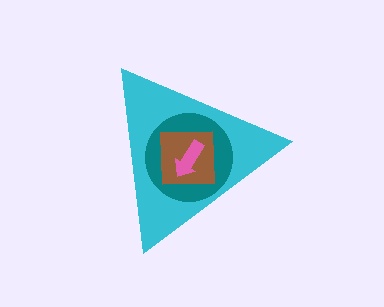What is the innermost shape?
The pink arrow.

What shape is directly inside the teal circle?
The brown square.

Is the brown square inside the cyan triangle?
Yes.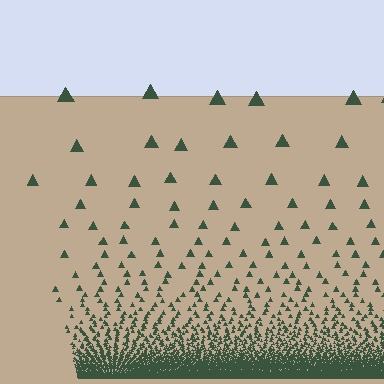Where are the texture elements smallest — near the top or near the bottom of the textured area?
Near the bottom.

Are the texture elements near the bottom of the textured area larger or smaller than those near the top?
Smaller. The gradient is inverted — elements near the bottom are smaller and denser.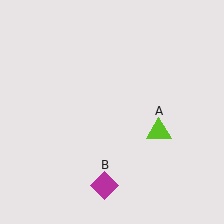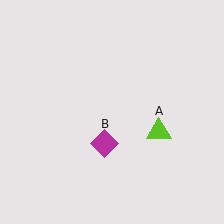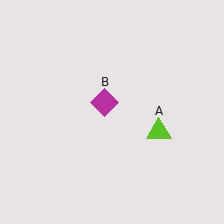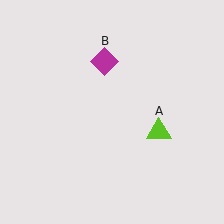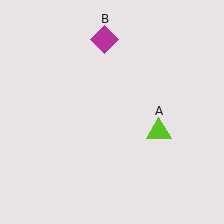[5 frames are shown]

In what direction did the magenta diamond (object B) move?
The magenta diamond (object B) moved up.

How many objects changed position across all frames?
1 object changed position: magenta diamond (object B).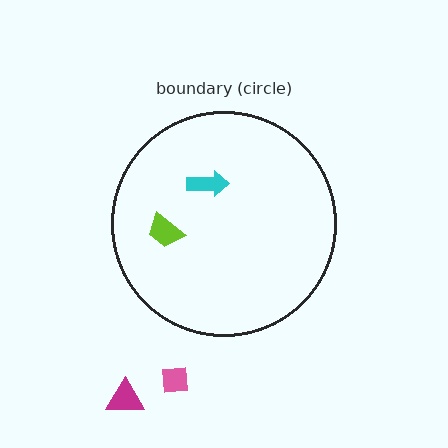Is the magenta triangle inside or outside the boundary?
Outside.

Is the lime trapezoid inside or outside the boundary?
Inside.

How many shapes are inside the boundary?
2 inside, 2 outside.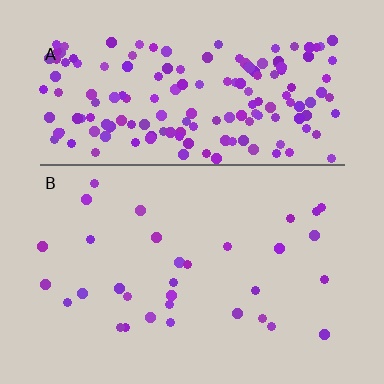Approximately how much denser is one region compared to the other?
Approximately 5.6× — region A over region B.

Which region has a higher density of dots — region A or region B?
A (the top).